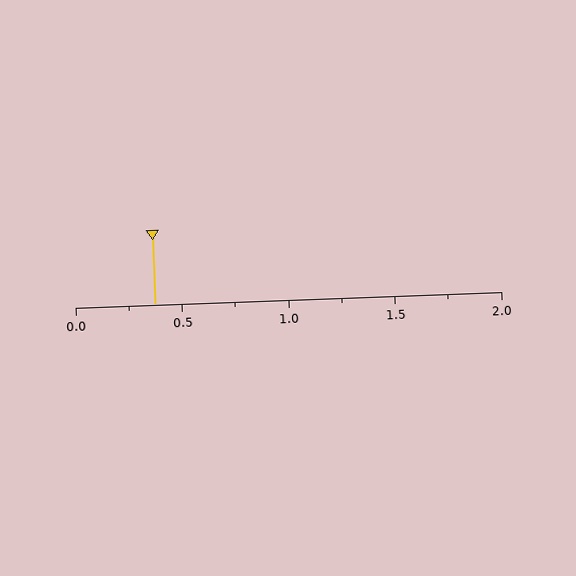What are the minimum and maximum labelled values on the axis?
The axis runs from 0.0 to 2.0.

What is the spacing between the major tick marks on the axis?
The major ticks are spaced 0.5 apart.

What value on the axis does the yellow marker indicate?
The marker indicates approximately 0.38.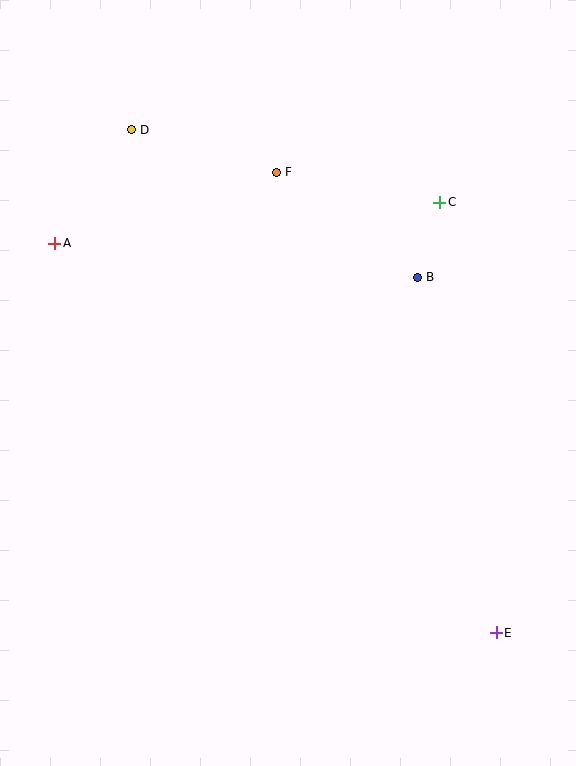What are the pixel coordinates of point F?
Point F is at (277, 172).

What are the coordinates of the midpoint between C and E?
The midpoint between C and E is at (468, 417).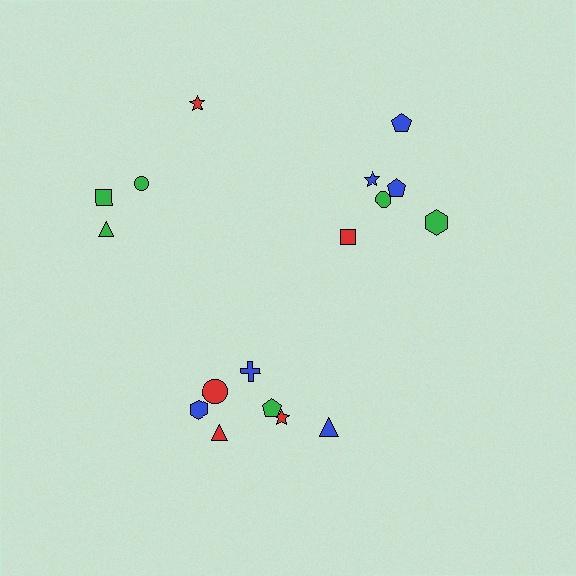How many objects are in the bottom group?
There are 7 objects.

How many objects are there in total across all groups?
There are 17 objects.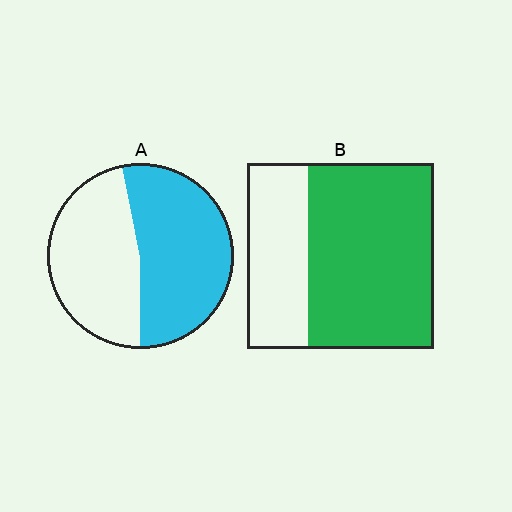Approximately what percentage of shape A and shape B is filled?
A is approximately 55% and B is approximately 65%.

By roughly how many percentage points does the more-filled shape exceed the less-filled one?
By roughly 15 percentage points (B over A).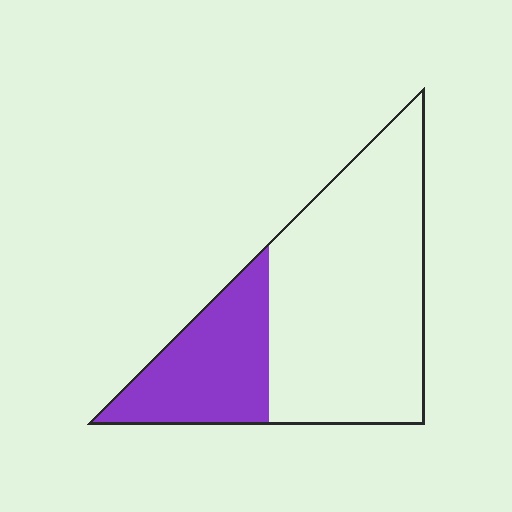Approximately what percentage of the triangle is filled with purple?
Approximately 30%.